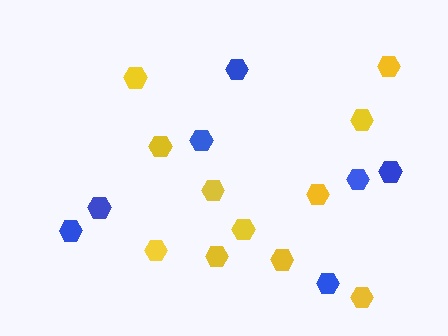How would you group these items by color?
There are 2 groups: one group of blue hexagons (7) and one group of yellow hexagons (11).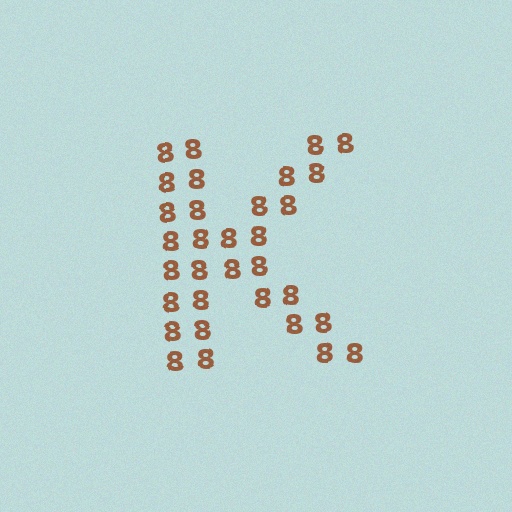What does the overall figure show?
The overall figure shows the letter K.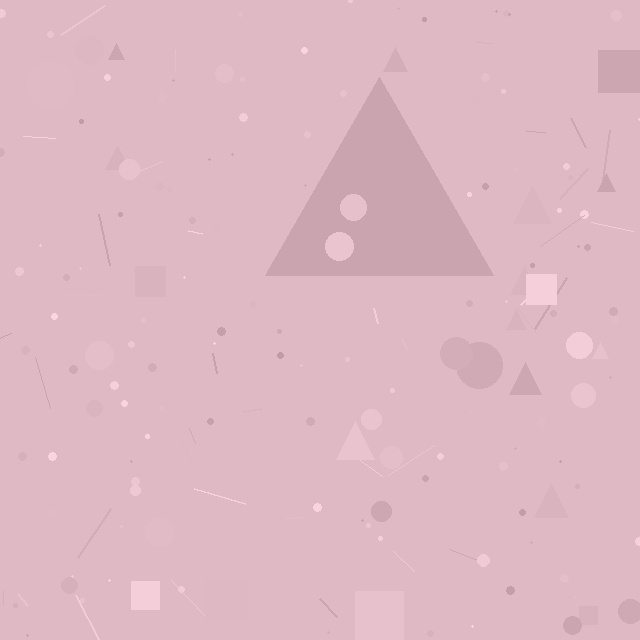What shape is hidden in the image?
A triangle is hidden in the image.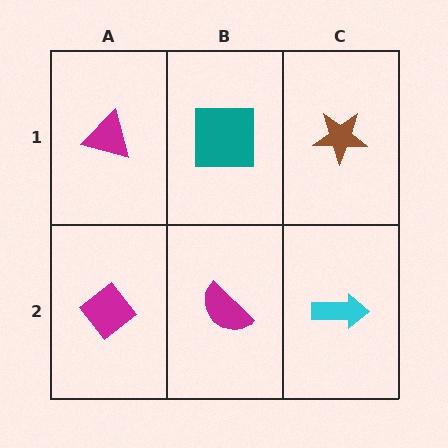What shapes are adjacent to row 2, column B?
A teal square (row 1, column B), a magenta diamond (row 2, column A), a cyan arrow (row 2, column C).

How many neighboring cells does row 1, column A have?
2.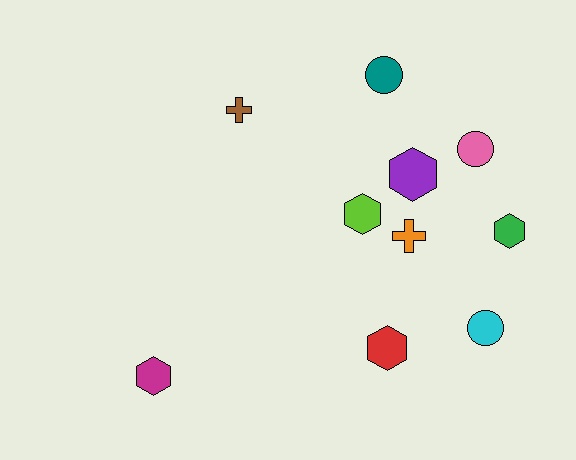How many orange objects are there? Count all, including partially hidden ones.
There is 1 orange object.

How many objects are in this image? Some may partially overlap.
There are 10 objects.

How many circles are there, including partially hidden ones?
There are 3 circles.